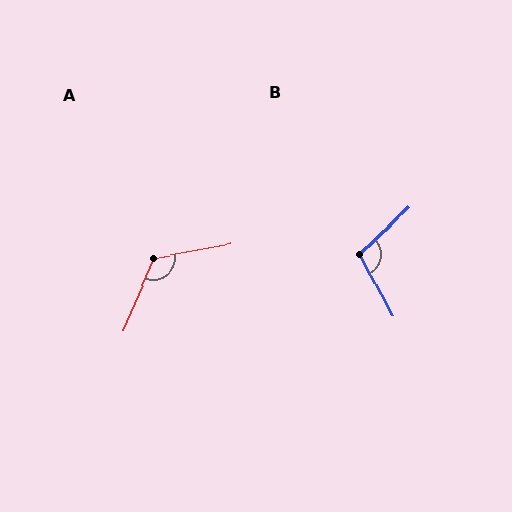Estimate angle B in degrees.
Approximately 105 degrees.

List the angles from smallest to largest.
B (105°), A (123°).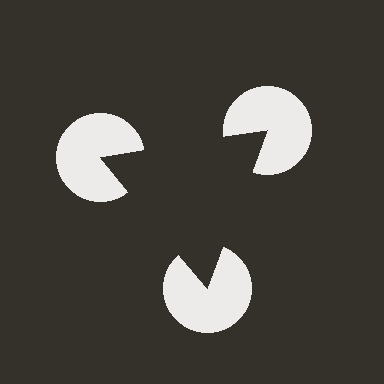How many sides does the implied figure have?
3 sides.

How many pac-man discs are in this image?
There are 3 — one at each vertex of the illusory triangle.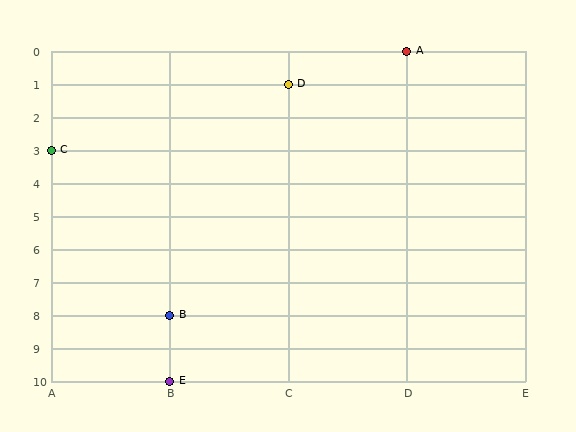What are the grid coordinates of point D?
Point D is at grid coordinates (C, 1).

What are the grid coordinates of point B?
Point B is at grid coordinates (B, 8).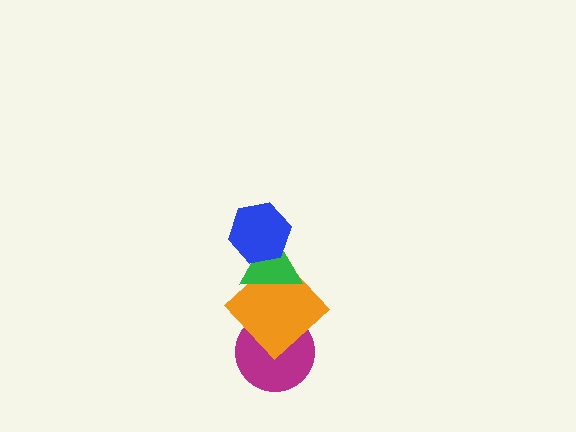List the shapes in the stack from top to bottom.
From top to bottom: the blue hexagon, the green triangle, the orange diamond, the magenta circle.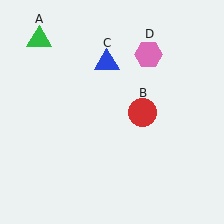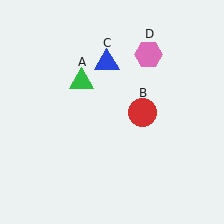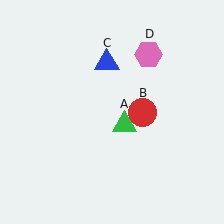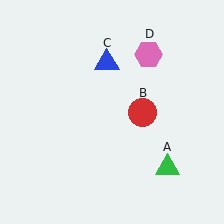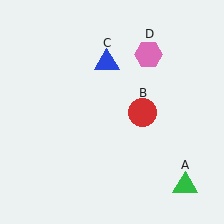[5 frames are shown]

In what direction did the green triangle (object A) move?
The green triangle (object A) moved down and to the right.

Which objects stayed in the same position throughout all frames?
Red circle (object B) and blue triangle (object C) and pink hexagon (object D) remained stationary.